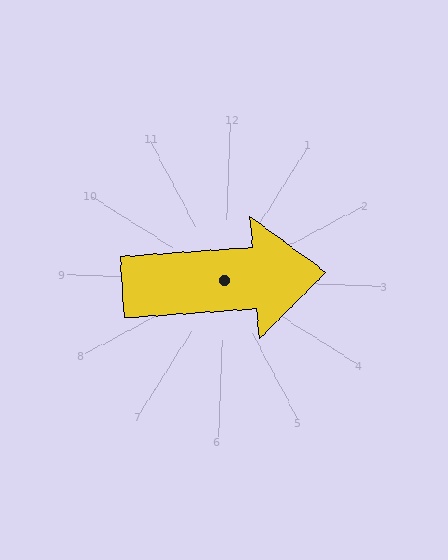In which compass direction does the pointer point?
East.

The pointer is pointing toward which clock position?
Roughly 3 o'clock.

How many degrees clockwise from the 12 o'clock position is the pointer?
Approximately 84 degrees.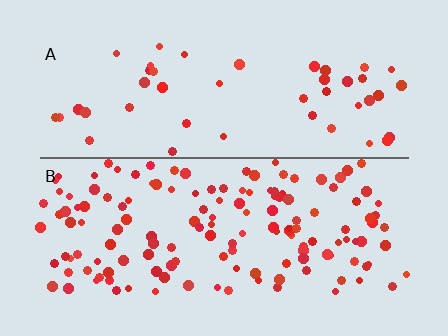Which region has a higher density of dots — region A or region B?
B (the bottom).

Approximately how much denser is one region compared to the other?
Approximately 3.1× — region B over region A.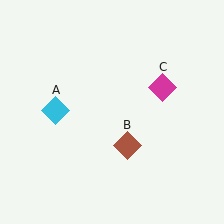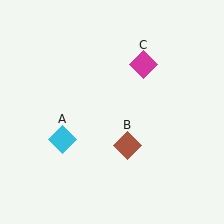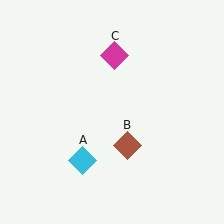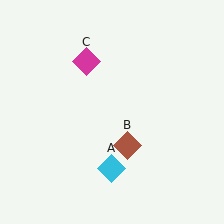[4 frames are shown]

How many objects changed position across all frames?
2 objects changed position: cyan diamond (object A), magenta diamond (object C).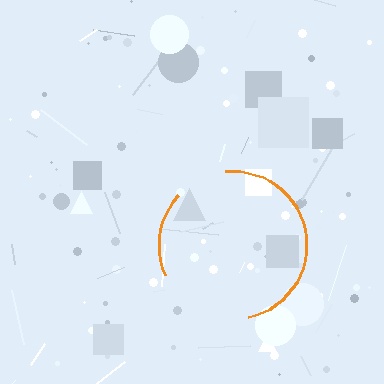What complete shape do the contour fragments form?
The contour fragments form a circle.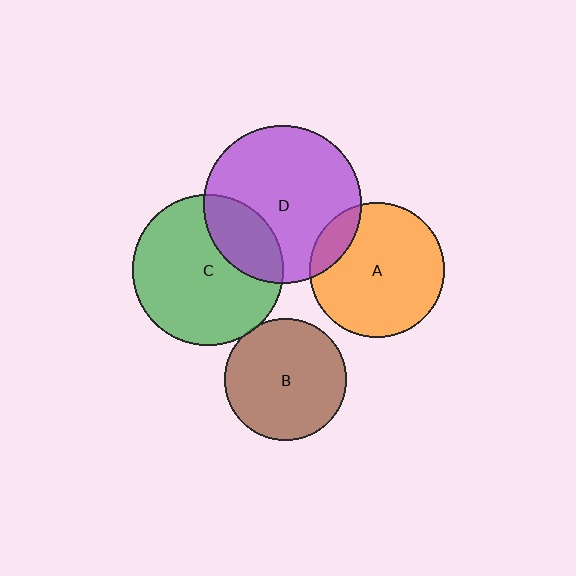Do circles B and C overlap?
Yes.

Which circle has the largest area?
Circle D (purple).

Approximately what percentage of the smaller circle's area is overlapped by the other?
Approximately 5%.